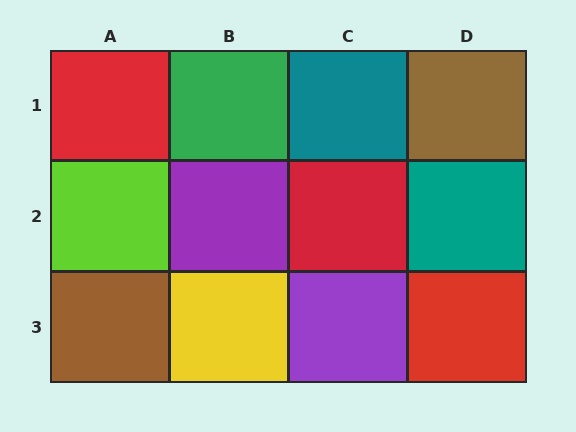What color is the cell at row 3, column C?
Purple.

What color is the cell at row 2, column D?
Teal.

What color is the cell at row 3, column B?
Yellow.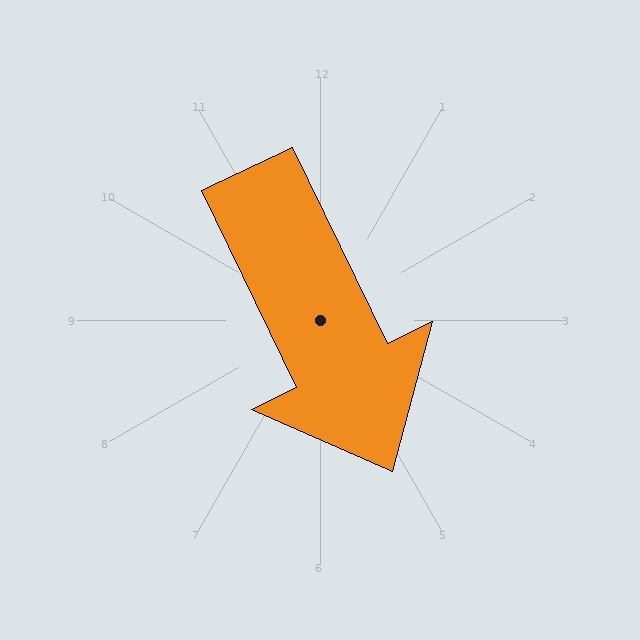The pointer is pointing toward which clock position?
Roughly 5 o'clock.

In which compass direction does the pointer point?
Southeast.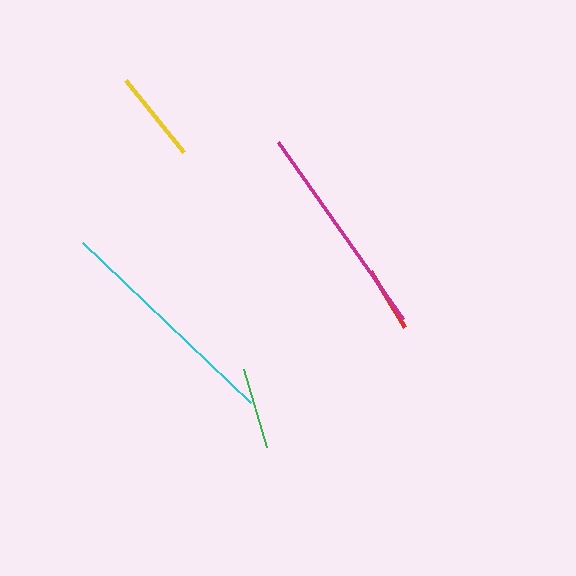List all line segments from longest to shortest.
From longest to shortest: cyan, magenta, yellow, green, red.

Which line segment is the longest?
The cyan line is the longest at approximately 232 pixels.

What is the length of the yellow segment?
The yellow segment is approximately 93 pixels long.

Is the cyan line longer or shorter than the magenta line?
The cyan line is longer than the magenta line.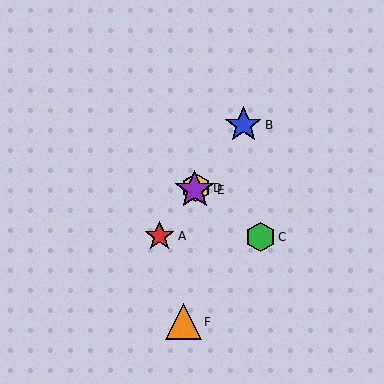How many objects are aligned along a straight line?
4 objects (A, B, D, E) are aligned along a straight line.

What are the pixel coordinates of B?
Object B is at (243, 125).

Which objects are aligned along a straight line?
Objects A, B, D, E are aligned along a straight line.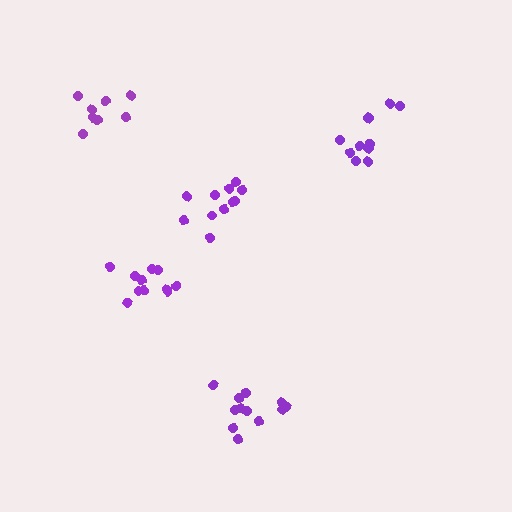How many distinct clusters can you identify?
There are 5 distinct clusters.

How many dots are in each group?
Group 1: 11 dots, Group 2: 12 dots, Group 3: 8 dots, Group 4: 11 dots, Group 5: 11 dots (53 total).